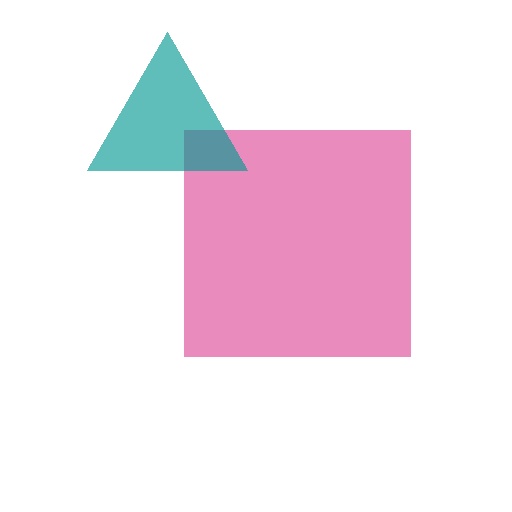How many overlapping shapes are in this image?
There are 2 overlapping shapes in the image.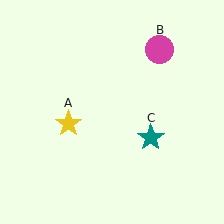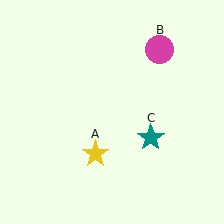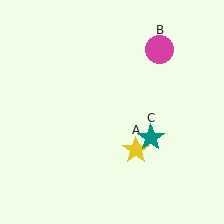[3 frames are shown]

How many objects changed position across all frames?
1 object changed position: yellow star (object A).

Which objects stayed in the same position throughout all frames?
Magenta circle (object B) and teal star (object C) remained stationary.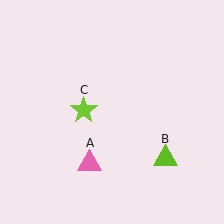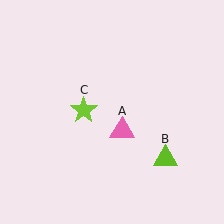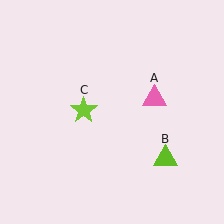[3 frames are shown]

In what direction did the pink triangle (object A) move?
The pink triangle (object A) moved up and to the right.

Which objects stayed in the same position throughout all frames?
Lime triangle (object B) and lime star (object C) remained stationary.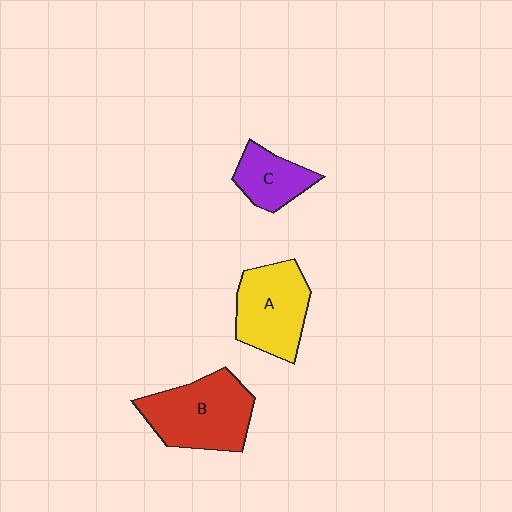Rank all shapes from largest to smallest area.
From largest to smallest: B (red), A (yellow), C (purple).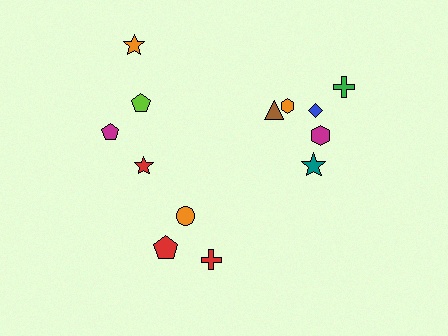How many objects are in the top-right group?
There are 6 objects.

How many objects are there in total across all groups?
There are 13 objects.